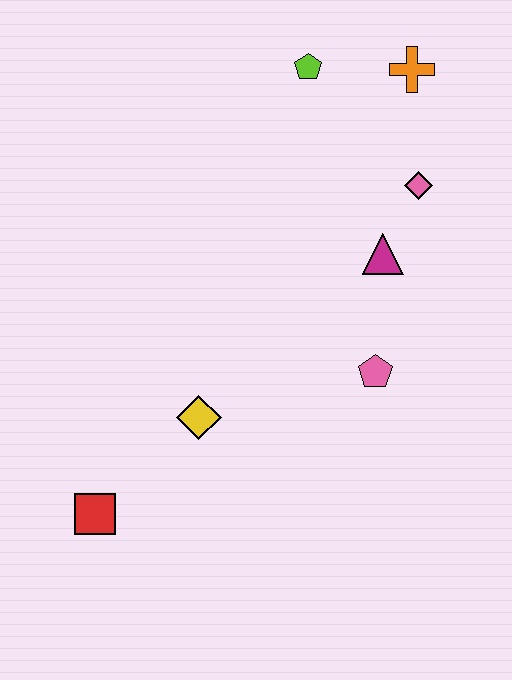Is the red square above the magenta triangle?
No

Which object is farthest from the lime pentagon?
The red square is farthest from the lime pentagon.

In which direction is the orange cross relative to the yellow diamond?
The orange cross is above the yellow diamond.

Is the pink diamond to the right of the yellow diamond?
Yes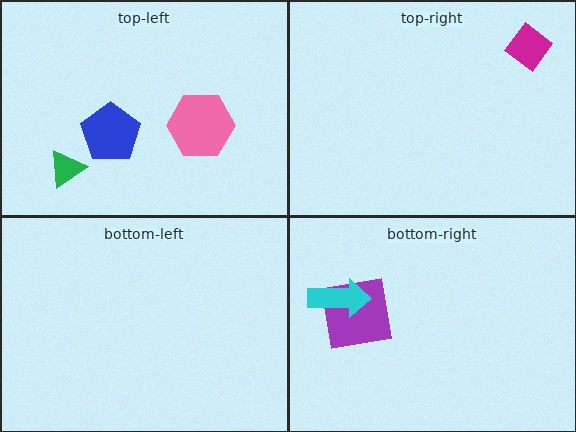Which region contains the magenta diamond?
The top-right region.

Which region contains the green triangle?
The top-left region.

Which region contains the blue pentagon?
The top-left region.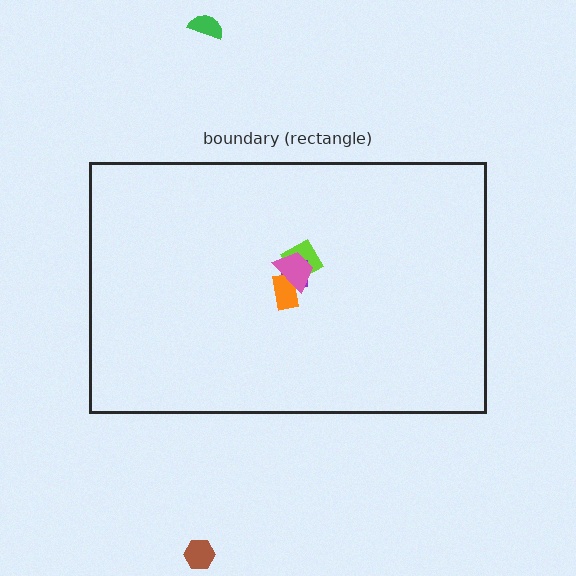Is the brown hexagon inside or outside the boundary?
Outside.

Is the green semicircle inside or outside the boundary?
Outside.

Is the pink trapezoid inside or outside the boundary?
Inside.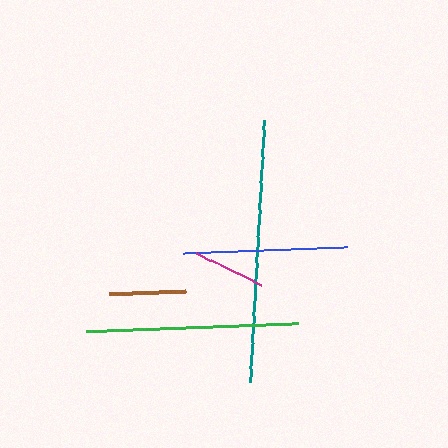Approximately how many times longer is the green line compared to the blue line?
The green line is approximately 1.3 times the length of the blue line.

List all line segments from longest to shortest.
From longest to shortest: teal, green, blue, brown, magenta.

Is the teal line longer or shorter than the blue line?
The teal line is longer than the blue line.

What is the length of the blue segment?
The blue segment is approximately 163 pixels long.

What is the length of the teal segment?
The teal segment is approximately 262 pixels long.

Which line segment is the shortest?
The magenta line is the shortest at approximately 73 pixels.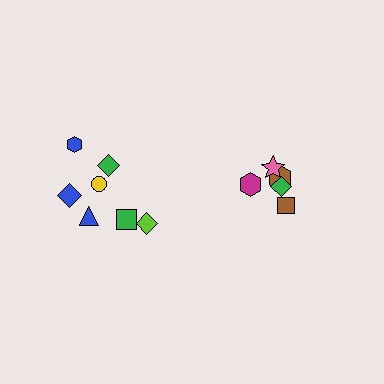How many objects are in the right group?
There are 5 objects.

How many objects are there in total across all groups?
There are 12 objects.